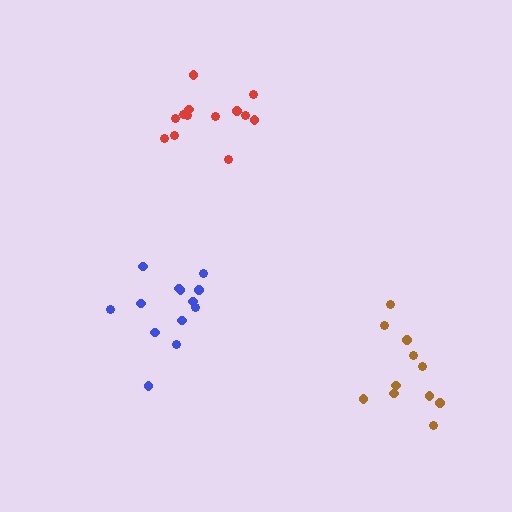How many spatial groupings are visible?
There are 3 spatial groupings.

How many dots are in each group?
Group 1: 13 dots, Group 2: 11 dots, Group 3: 13 dots (37 total).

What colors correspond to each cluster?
The clusters are colored: red, brown, blue.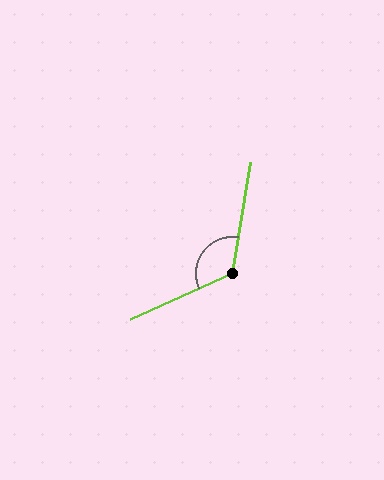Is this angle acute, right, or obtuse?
It is obtuse.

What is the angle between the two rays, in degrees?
Approximately 124 degrees.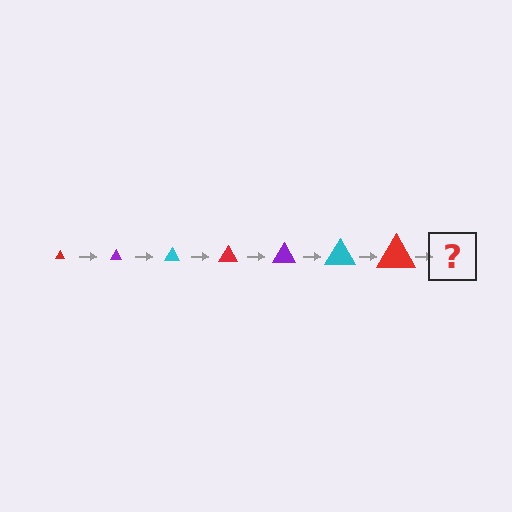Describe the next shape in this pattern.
It should be a purple triangle, larger than the previous one.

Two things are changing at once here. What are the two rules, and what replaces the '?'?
The two rules are that the triangle grows larger each step and the color cycles through red, purple, and cyan. The '?' should be a purple triangle, larger than the previous one.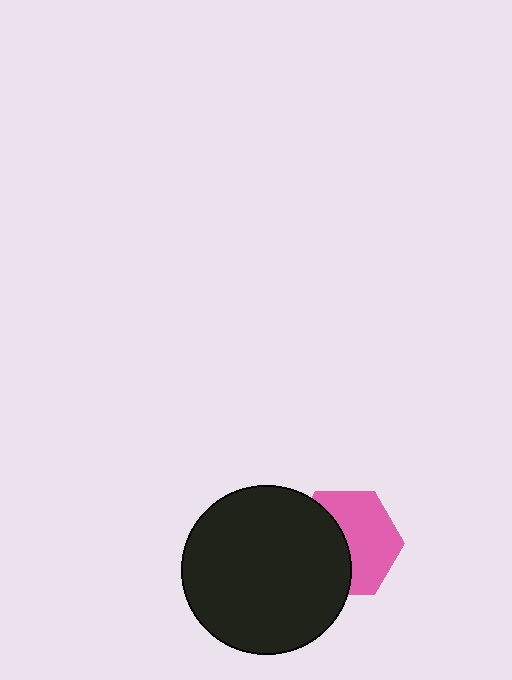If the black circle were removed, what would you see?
You would see the complete pink hexagon.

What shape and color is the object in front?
The object in front is a black circle.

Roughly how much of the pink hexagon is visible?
About half of it is visible (roughly 54%).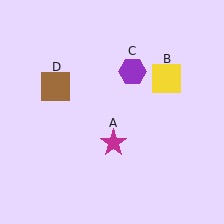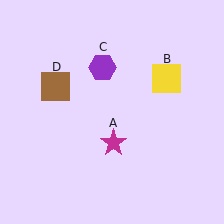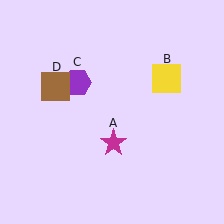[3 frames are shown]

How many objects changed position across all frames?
1 object changed position: purple hexagon (object C).